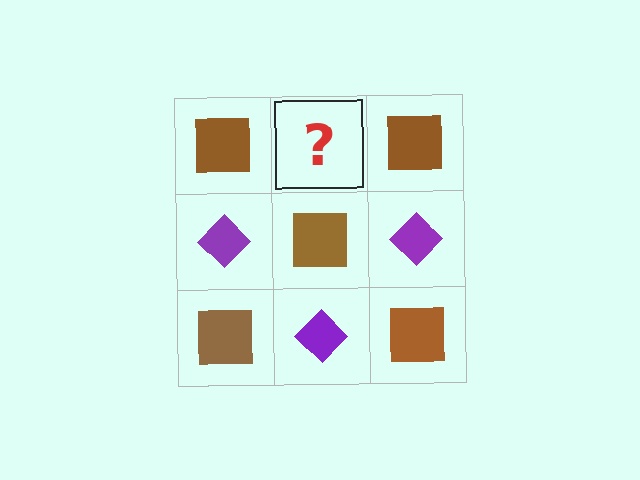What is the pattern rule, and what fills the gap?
The rule is that it alternates brown square and purple diamond in a checkerboard pattern. The gap should be filled with a purple diamond.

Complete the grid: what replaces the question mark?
The question mark should be replaced with a purple diamond.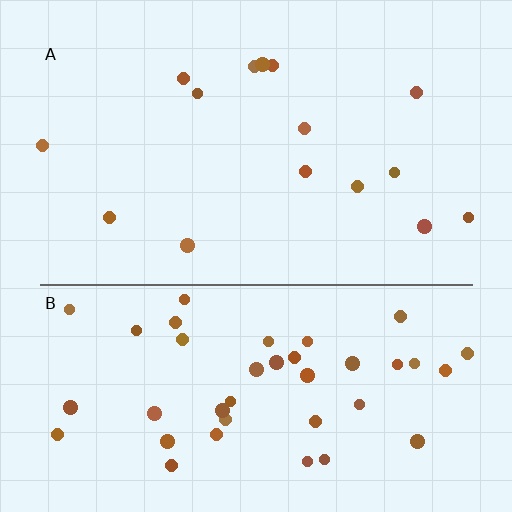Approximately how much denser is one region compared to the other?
Approximately 2.7× — region B over region A.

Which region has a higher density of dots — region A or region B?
B (the bottom).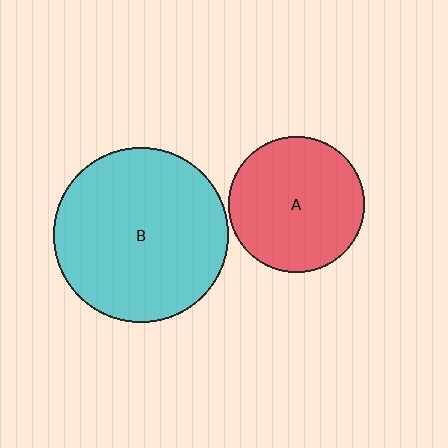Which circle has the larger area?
Circle B (cyan).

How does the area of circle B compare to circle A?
Approximately 1.7 times.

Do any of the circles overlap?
No, none of the circles overlap.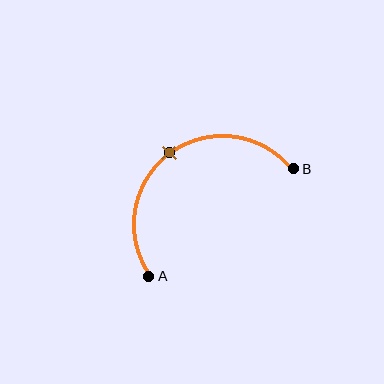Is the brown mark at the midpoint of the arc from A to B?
Yes. The brown mark lies on the arc at equal arc-length from both A and B — it is the arc midpoint.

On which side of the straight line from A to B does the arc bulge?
The arc bulges above and to the left of the straight line connecting A and B.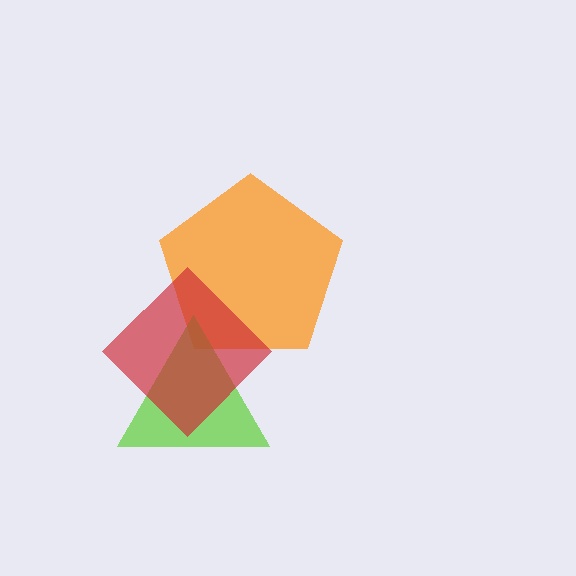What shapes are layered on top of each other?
The layered shapes are: an orange pentagon, a lime triangle, a red diamond.